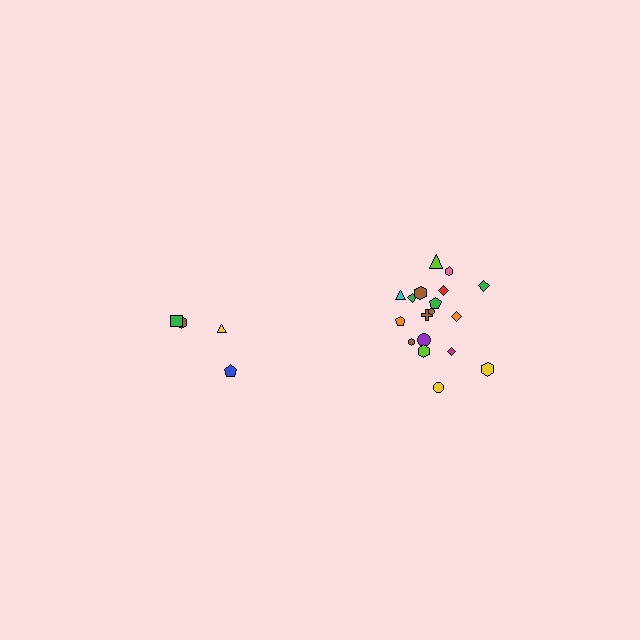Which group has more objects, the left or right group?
The right group.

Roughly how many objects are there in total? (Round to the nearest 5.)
Roughly 20 objects in total.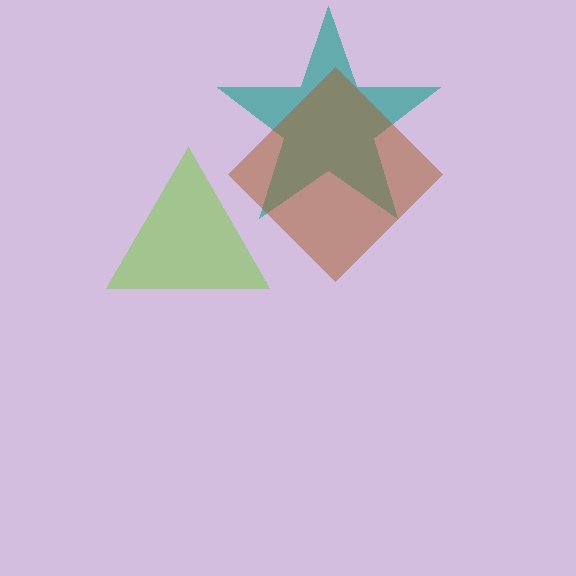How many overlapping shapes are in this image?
There are 3 overlapping shapes in the image.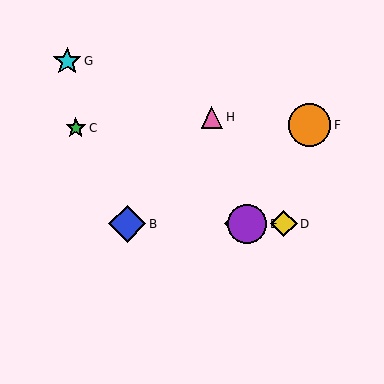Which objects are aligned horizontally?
Objects A, B, D, E are aligned horizontally.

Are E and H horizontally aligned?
No, E is at y≈224 and H is at y≈117.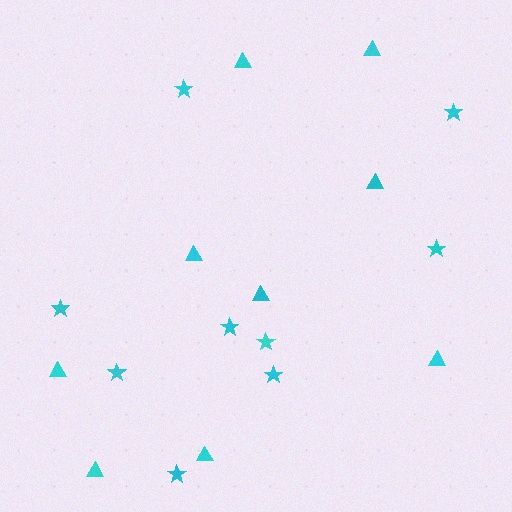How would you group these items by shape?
There are 2 groups: one group of triangles (9) and one group of stars (9).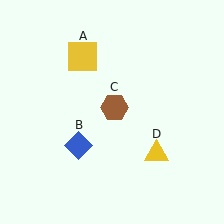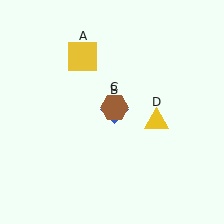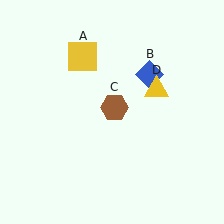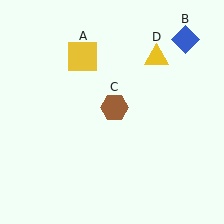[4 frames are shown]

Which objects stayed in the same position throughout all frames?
Yellow square (object A) and brown hexagon (object C) remained stationary.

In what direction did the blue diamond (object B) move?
The blue diamond (object B) moved up and to the right.